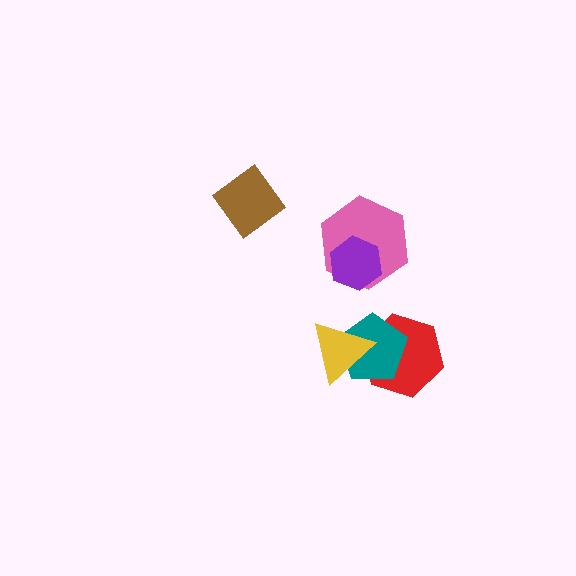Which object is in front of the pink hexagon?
The purple hexagon is in front of the pink hexagon.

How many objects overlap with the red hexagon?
2 objects overlap with the red hexagon.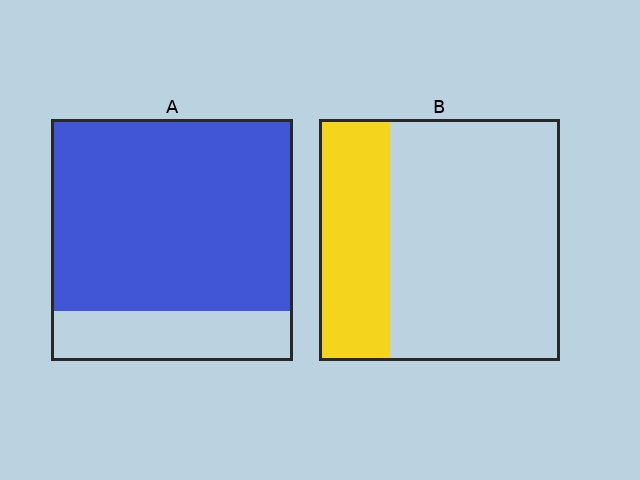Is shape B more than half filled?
No.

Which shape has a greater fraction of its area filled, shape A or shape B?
Shape A.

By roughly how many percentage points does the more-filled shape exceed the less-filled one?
By roughly 50 percentage points (A over B).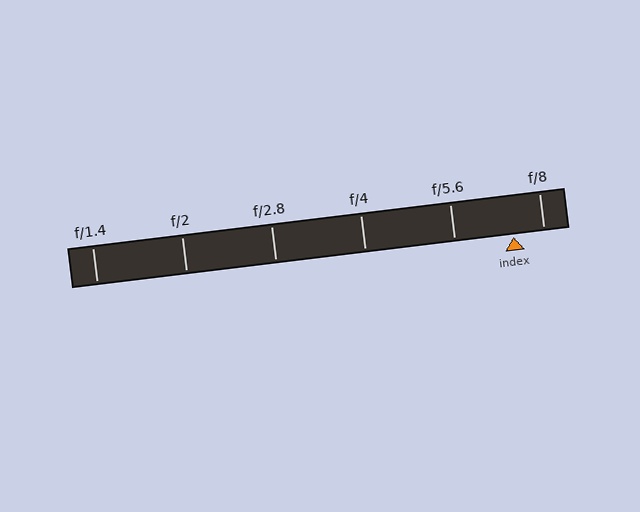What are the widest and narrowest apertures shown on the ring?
The widest aperture shown is f/1.4 and the narrowest is f/8.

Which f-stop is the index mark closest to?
The index mark is closest to f/8.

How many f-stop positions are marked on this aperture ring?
There are 6 f-stop positions marked.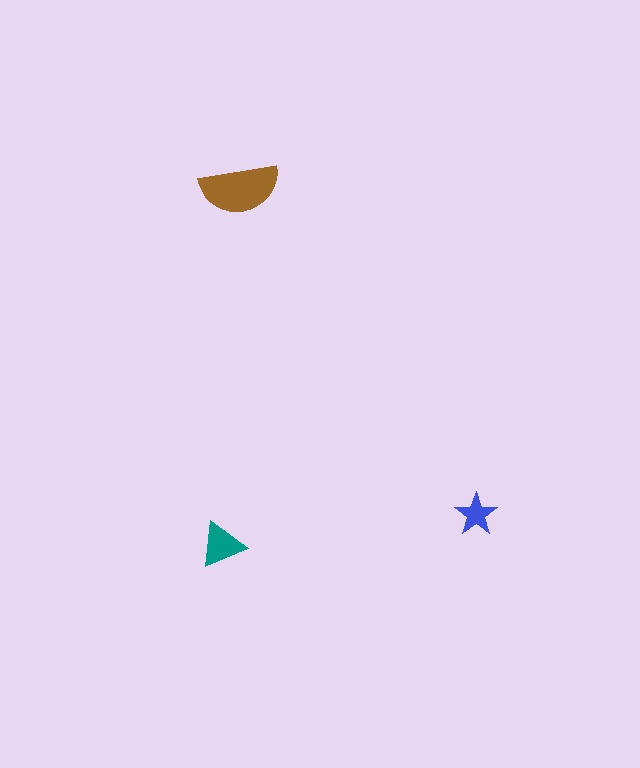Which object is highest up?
The brown semicircle is topmost.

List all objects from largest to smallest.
The brown semicircle, the teal triangle, the blue star.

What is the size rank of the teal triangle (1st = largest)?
2nd.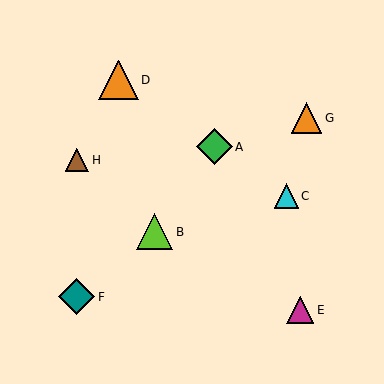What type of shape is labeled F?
Shape F is a teal diamond.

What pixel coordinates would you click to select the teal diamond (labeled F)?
Click at (77, 297) to select the teal diamond F.